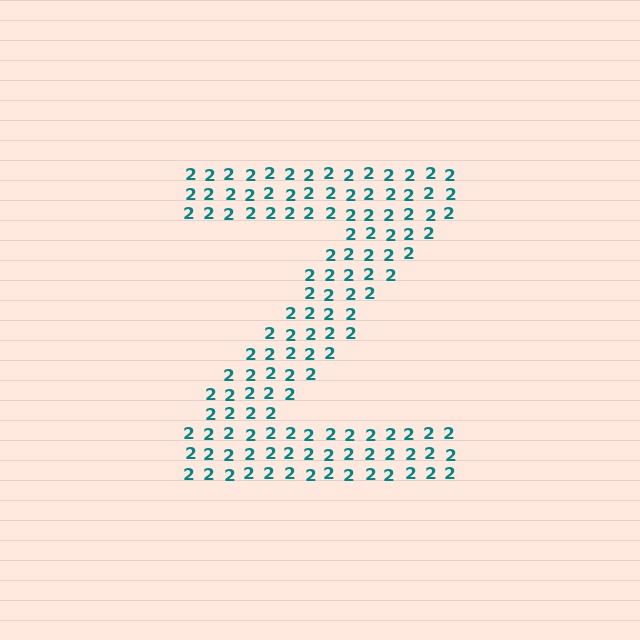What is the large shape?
The large shape is the letter Z.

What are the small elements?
The small elements are digit 2's.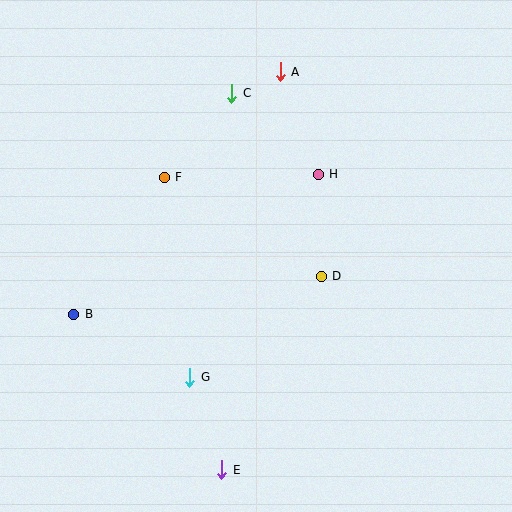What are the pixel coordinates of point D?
Point D is at (321, 276).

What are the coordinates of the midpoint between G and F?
The midpoint between G and F is at (177, 277).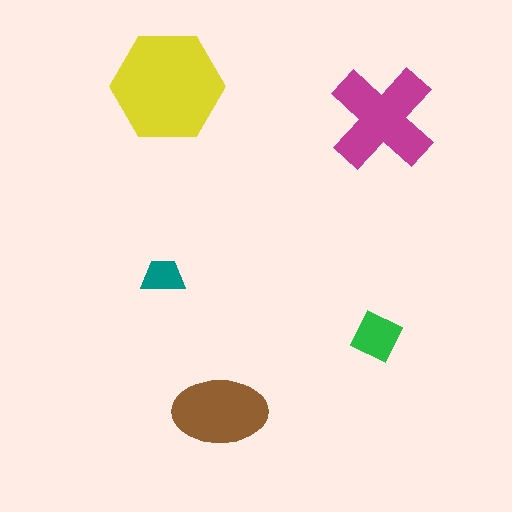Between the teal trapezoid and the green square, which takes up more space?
The green square.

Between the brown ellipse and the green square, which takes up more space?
The brown ellipse.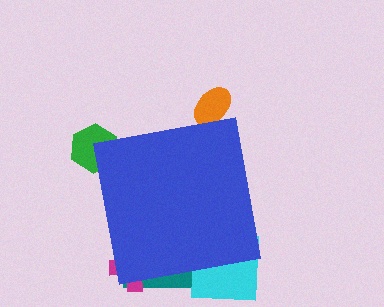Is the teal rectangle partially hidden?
Yes, the teal rectangle is partially hidden behind the blue square.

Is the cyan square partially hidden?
Yes, the cyan square is partially hidden behind the blue square.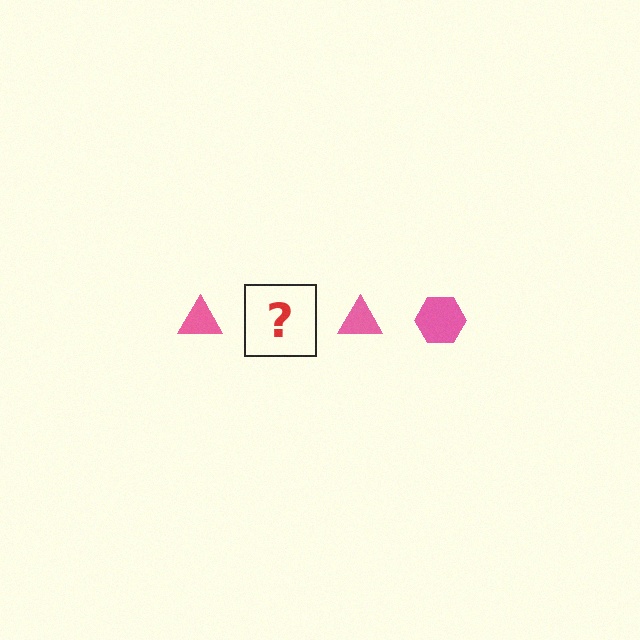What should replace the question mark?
The question mark should be replaced with a pink hexagon.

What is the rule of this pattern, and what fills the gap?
The rule is that the pattern cycles through triangle, hexagon shapes in pink. The gap should be filled with a pink hexagon.